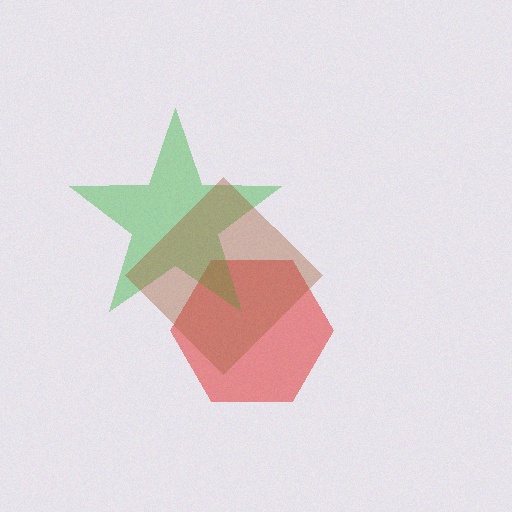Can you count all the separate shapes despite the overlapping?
Yes, there are 3 separate shapes.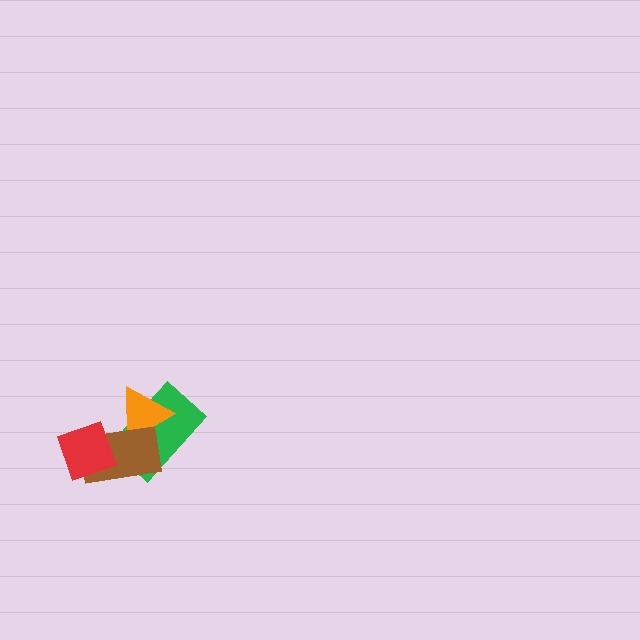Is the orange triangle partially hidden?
Yes, it is partially covered by another shape.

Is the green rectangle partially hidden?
Yes, it is partially covered by another shape.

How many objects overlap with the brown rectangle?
3 objects overlap with the brown rectangle.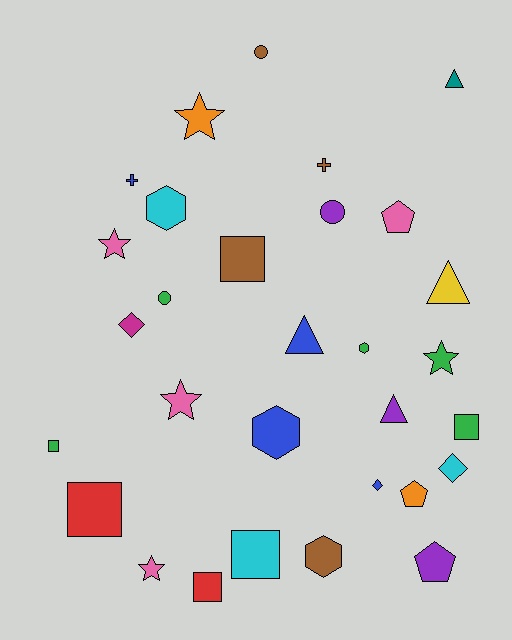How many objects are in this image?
There are 30 objects.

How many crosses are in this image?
There are 2 crosses.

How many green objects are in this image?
There are 5 green objects.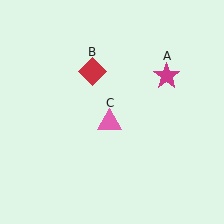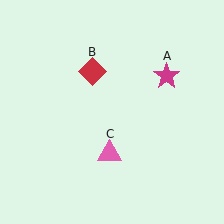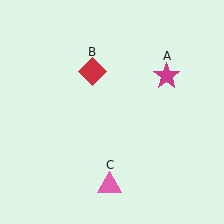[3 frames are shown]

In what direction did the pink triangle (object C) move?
The pink triangle (object C) moved down.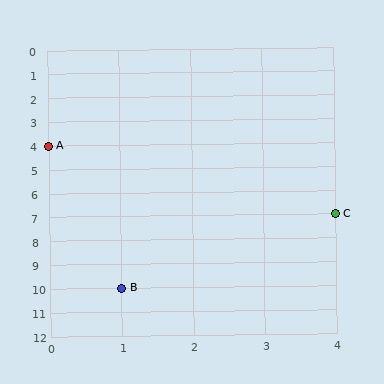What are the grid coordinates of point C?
Point C is at grid coordinates (4, 7).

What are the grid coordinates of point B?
Point B is at grid coordinates (1, 10).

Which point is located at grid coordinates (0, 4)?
Point A is at (0, 4).